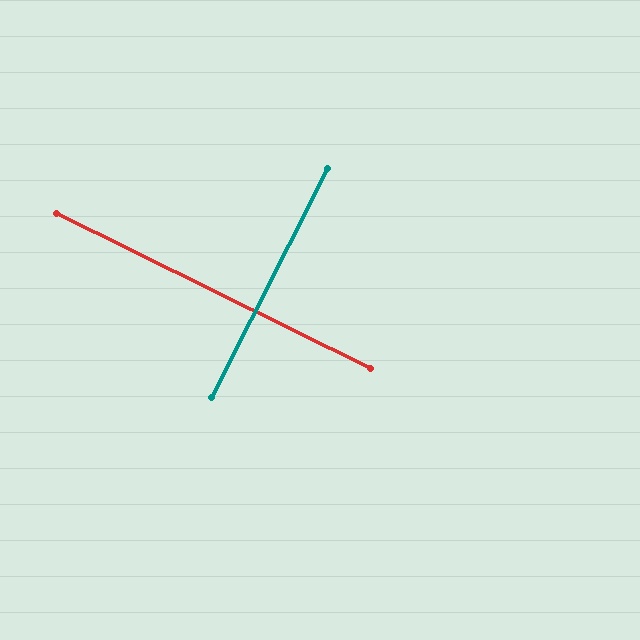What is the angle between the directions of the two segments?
Approximately 89 degrees.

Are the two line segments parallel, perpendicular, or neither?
Perpendicular — they meet at approximately 89°.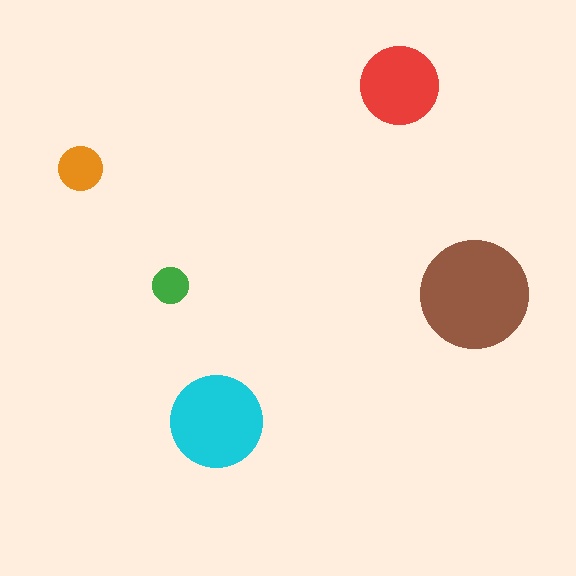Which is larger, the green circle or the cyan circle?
The cyan one.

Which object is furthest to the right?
The brown circle is rightmost.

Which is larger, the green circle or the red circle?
The red one.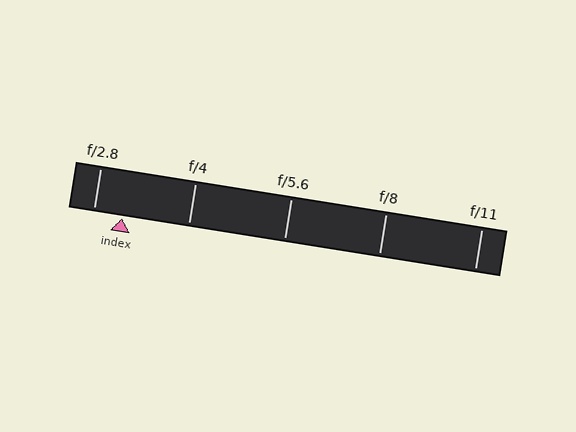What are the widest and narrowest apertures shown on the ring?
The widest aperture shown is f/2.8 and the narrowest is f/11.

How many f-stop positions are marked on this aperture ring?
There are 5 f-stop positions marked.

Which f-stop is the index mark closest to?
The index mark is closest to f/2.8.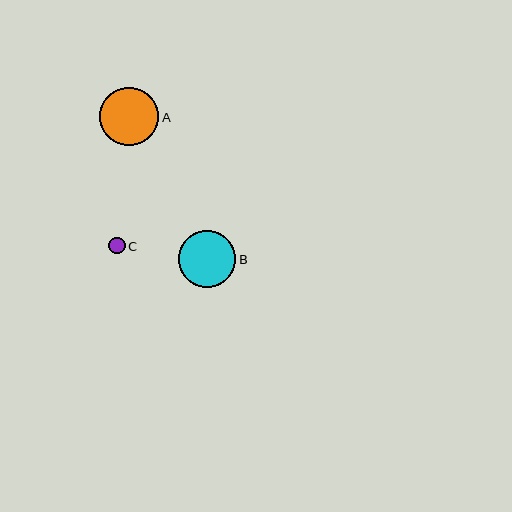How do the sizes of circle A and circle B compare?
Circle A and circle B are approximately the same size.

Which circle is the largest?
Circle A is the largest with a size of approximately 59 pixels.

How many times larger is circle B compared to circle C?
Circle B is approximately 3.5 times the size of circle C.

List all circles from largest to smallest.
From largest to smallest: A, B, C.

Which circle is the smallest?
Circle C is the smallest with a size of approximately 16 pixels.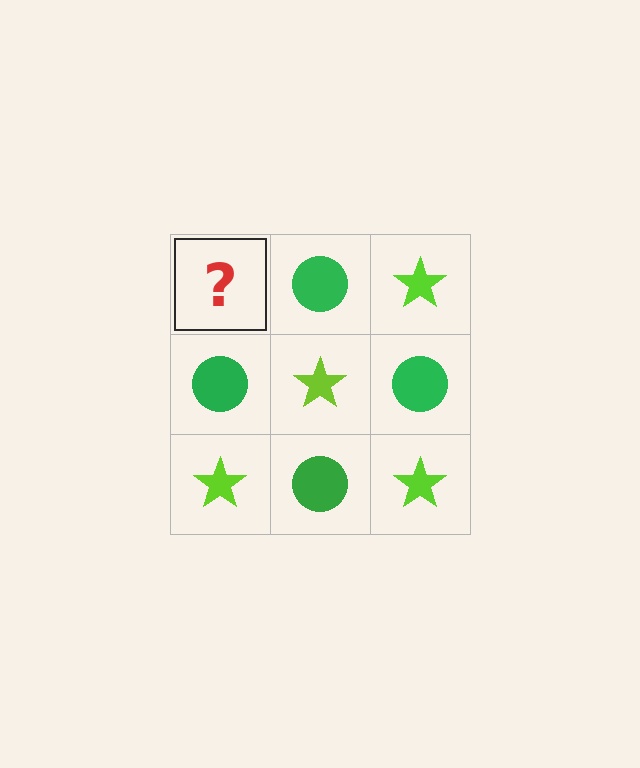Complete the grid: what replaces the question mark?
The question mark should be replaced with a lime star.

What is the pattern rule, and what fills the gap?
The rule is that it alternates lime star and green circle in a checkerboard pattern. The gap should be filled with a lime star.